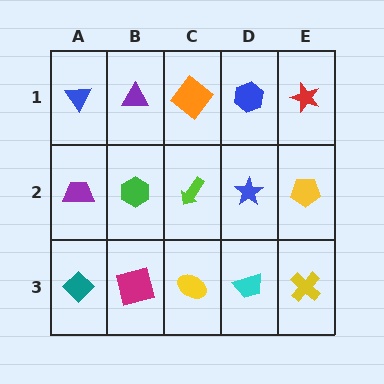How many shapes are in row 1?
5 shapes.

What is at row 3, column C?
A yellow ellipse.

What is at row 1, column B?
A purple triangle.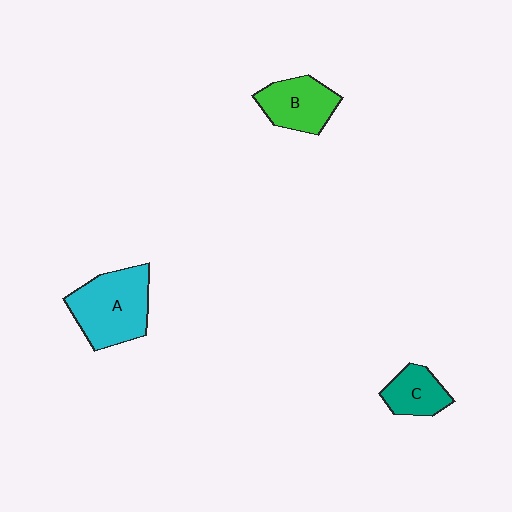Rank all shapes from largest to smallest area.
From largest to smallest: A (cyan), B (green), C (teal).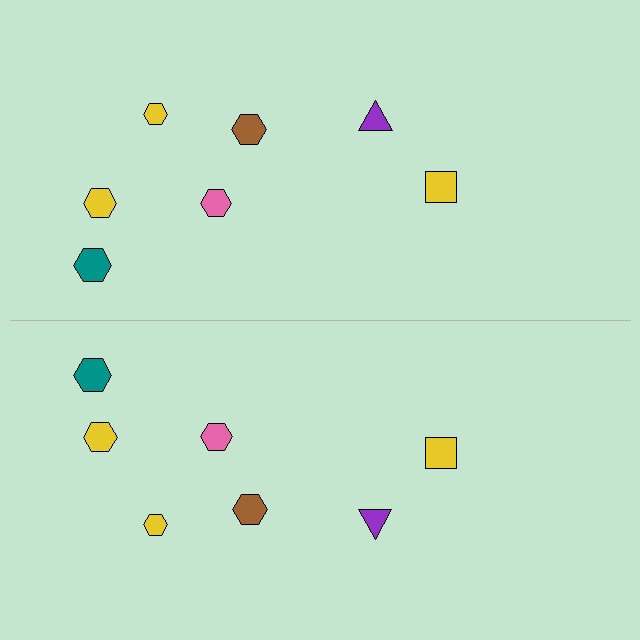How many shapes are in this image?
There are 14 shapes in this image.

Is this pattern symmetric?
Yes, this pattern has bilateral (reflection) symmetry.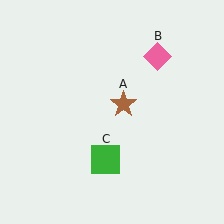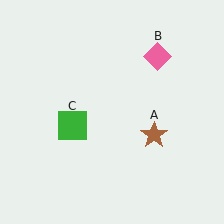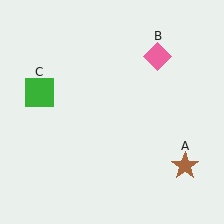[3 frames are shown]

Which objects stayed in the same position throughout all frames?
Pink diamond (object B) remained stationary.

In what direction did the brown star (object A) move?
The brown star (object A) moved down and to the right.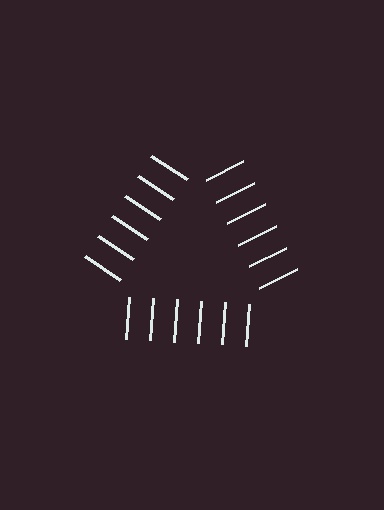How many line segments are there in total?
18 — 6 along each of the 3 edges.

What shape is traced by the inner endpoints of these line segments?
An illusory triangle — the line segments terminate on its edges but no continuous stroke is drawn.